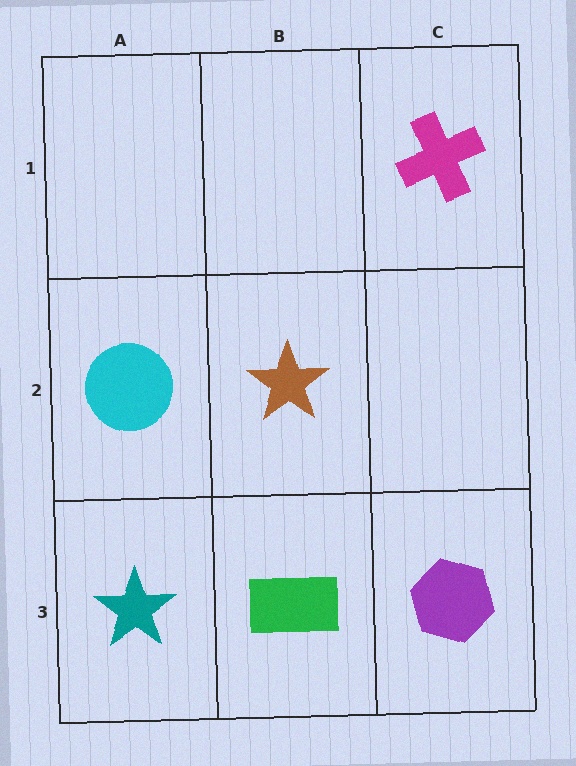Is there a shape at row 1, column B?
No, that cell is empty.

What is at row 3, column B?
A green rectangle.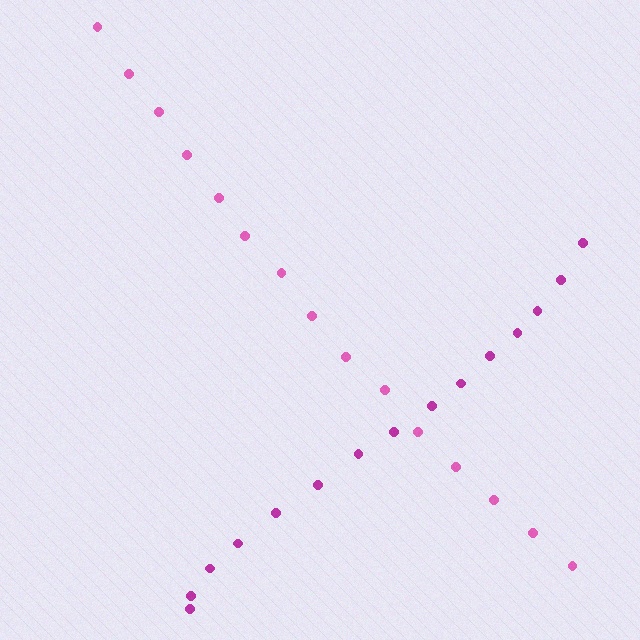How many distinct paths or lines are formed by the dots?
There are 2 distinct paths.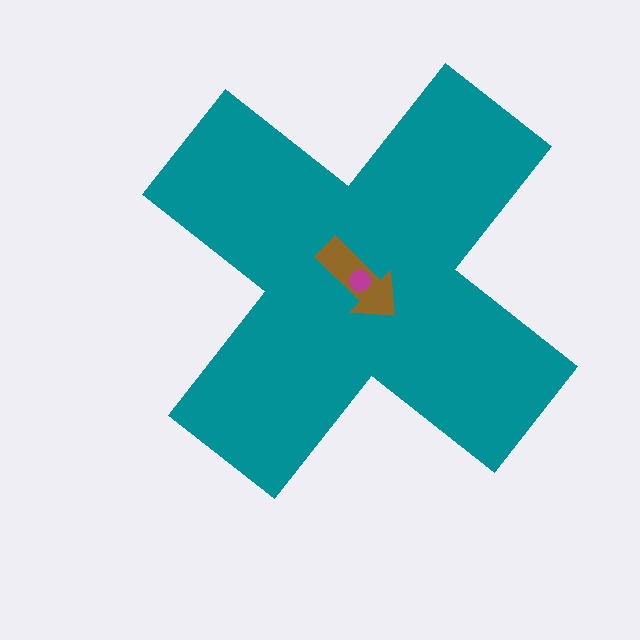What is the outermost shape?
The teal cross.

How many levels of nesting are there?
3.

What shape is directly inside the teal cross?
The brown arrow.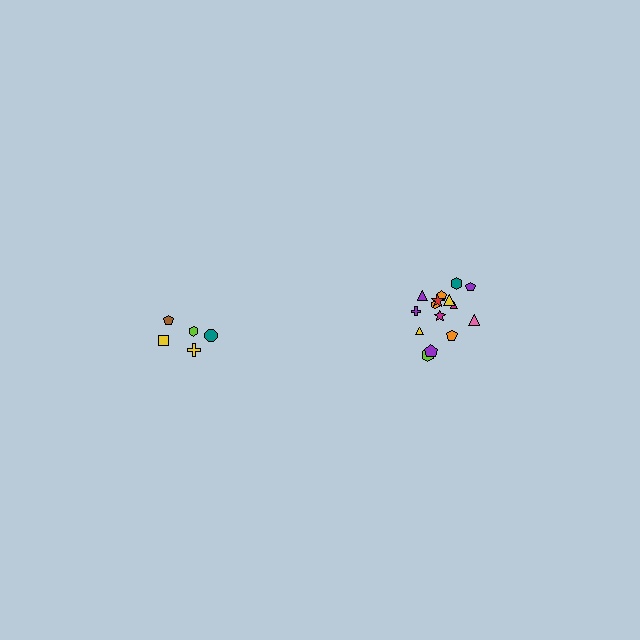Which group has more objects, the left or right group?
The right group.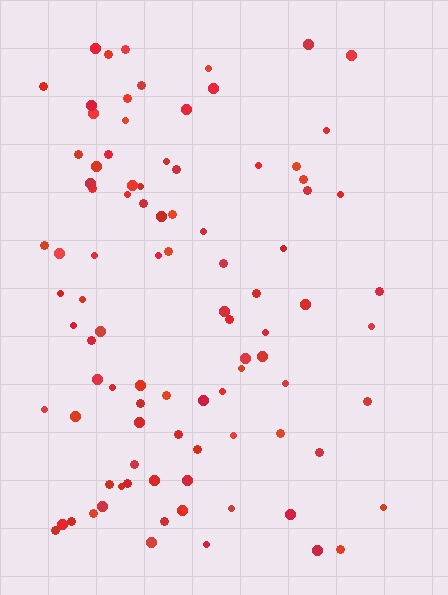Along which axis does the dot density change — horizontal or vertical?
Horizontal.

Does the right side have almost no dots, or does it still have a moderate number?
Still a moderate number, just noticeably fewer than the left.